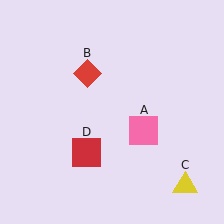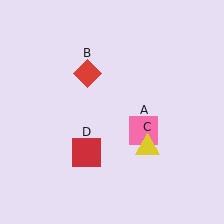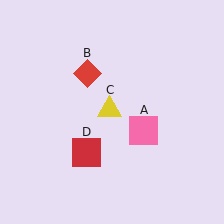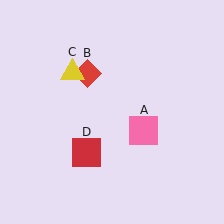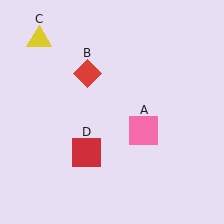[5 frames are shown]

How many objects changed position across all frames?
1 object changed position: yellow triangle (object C).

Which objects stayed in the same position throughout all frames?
Pink square (object A) and red diamond (object B) and red square (object D) remained stationary.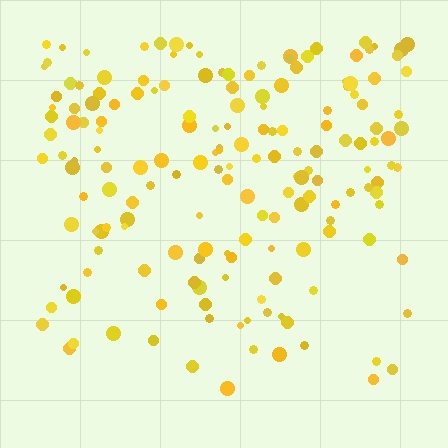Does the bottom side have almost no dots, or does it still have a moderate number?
Still a moderate number, just noticeably fewer than the top.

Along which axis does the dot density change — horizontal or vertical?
Vertical.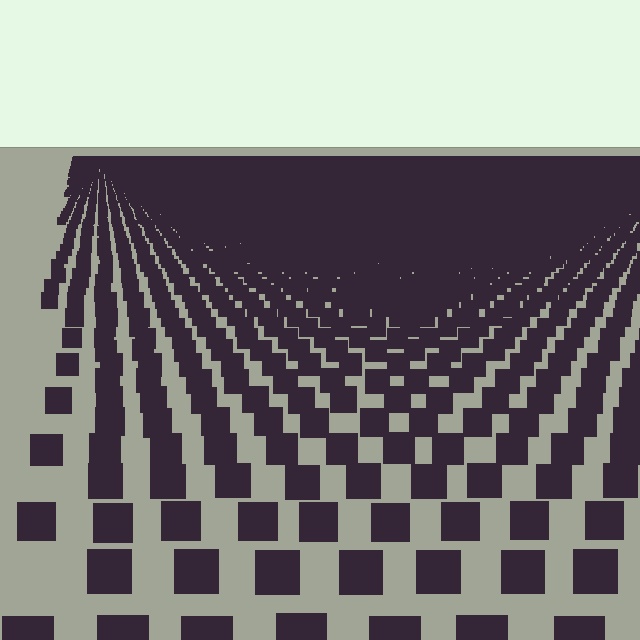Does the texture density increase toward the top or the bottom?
Density increases toward the top.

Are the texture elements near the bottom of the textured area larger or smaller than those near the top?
Larger. Near the bottom, elements are closer to the viewer and appear at a bigger on-screen size.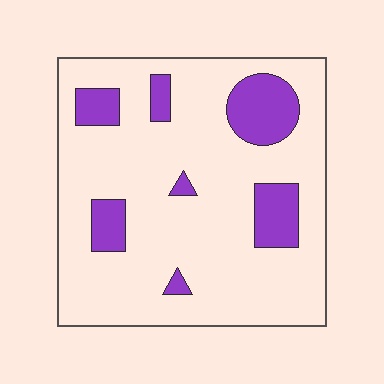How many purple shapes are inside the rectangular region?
7.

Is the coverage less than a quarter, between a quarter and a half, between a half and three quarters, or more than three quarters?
Less than a quarter.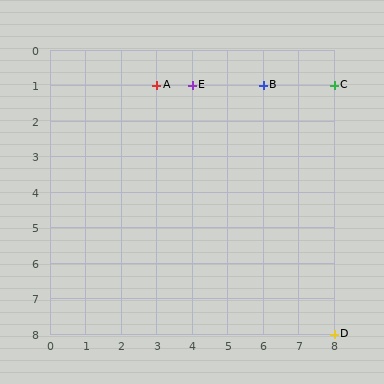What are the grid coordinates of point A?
Point A is at grid coordinates (3, 1).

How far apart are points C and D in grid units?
Points C and D are 7 rows apart.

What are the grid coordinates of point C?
Point C is at grid coordinates (8, 1).